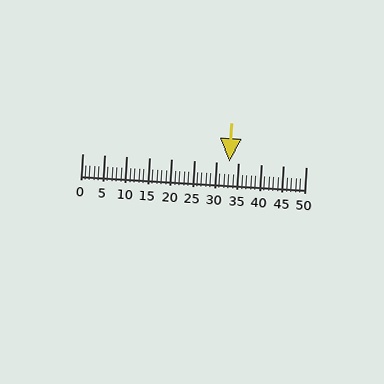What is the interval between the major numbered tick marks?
The major tick marks are spaced 5 units apart.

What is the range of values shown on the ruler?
The ruler shows values from 0 to 50.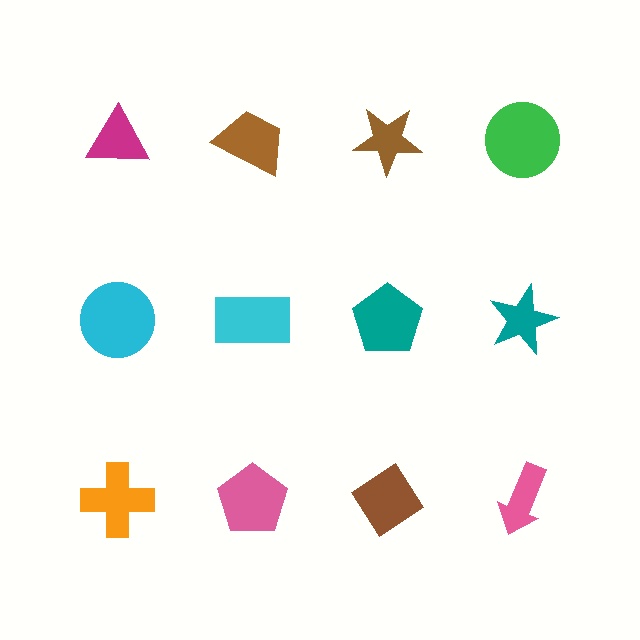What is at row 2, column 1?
A cyan circle.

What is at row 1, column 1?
A magenta triangle.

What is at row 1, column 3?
A brown star.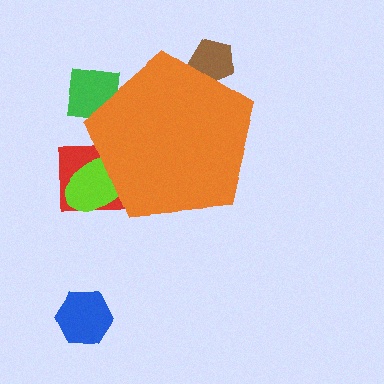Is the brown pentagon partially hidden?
Yes, the brown pentagon is partially hidden behind the orange pentagon.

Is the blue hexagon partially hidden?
No, the blue hexagon is fully visible.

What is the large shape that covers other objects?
An orange pentagon.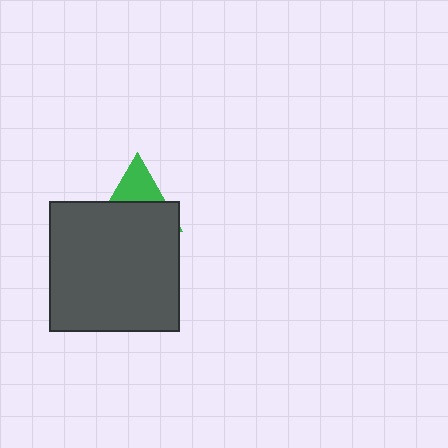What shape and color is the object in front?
The object in front is a dark gray square.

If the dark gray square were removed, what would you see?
You would see the complete green triangle.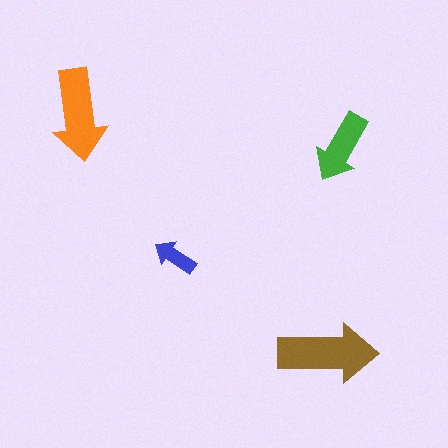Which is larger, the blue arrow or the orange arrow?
The orange one.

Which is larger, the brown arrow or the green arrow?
The brown one.